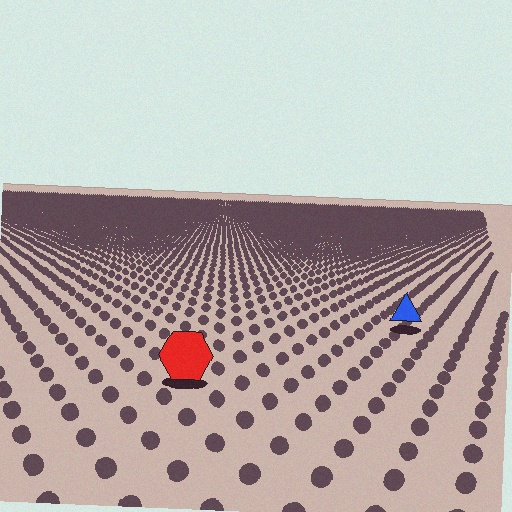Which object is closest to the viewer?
The red hexagon is closest. The texture marks near it are larger and more spread out.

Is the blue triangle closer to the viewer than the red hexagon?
No. The red hexagon is closer — you can tell from the texture gradient: the ground texture is coarser near it.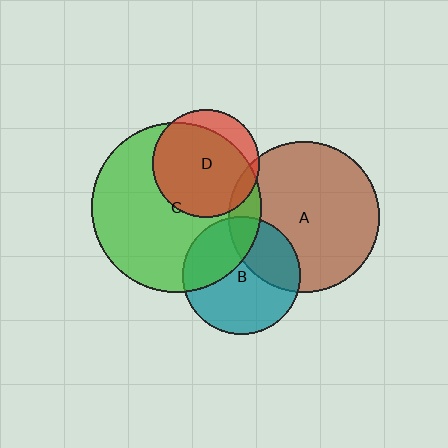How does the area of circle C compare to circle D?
Approximately 2.5 times.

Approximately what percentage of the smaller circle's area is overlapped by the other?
Approximately 30%.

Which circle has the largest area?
Circle C (green).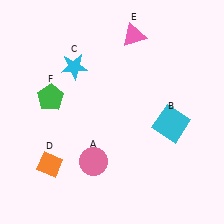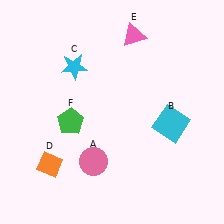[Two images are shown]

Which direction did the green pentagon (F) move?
The green pentagon (F) moved down.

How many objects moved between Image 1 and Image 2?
1 object moved between the two images.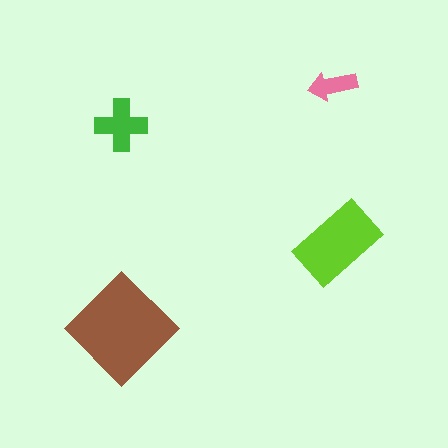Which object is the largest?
The brown diamond.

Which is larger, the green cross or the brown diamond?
The brown diamond.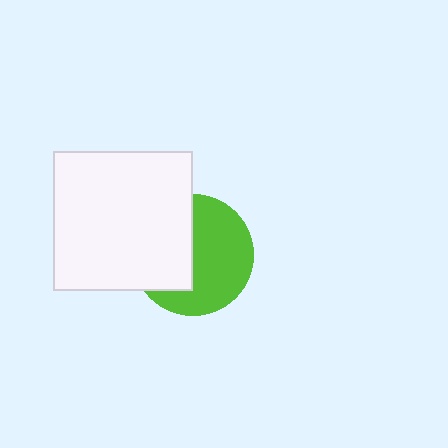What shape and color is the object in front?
The object in front is a white square.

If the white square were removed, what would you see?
You would see the complete lime circle.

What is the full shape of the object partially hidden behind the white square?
The partially hidden object is a lime circle.